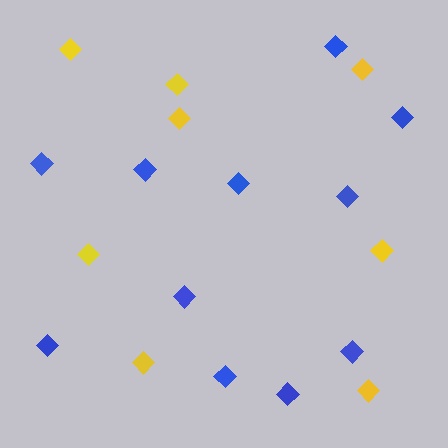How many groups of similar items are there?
There are 2 groups: one group of yellow diamonds (8) and one group of blue diamonds (11).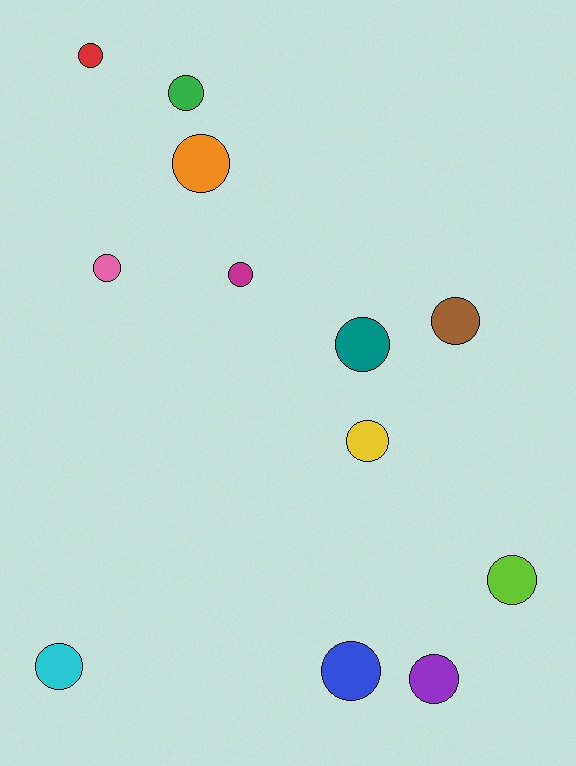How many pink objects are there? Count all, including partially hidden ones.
There is 1 pink object.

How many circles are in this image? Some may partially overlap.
There are 12 circles.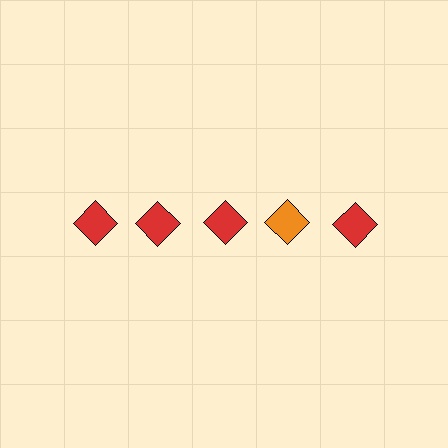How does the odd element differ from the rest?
It has a different color: orange instead of red.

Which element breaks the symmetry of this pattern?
The orange diamond in the top row, second from right column breaks the symmetry. All other shapes are red diamonds.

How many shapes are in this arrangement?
There are 5 shapes arranged in a grid pattern.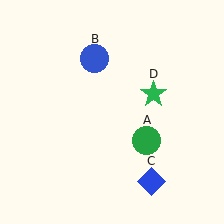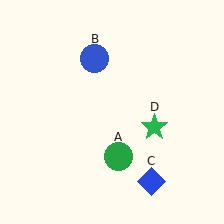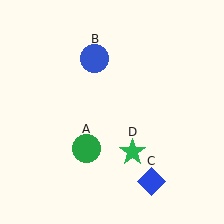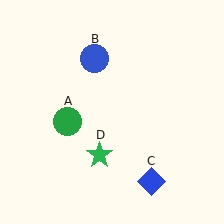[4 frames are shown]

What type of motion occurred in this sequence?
The green circle (object A), green star (object D) rotated clockwise around the center of the scene.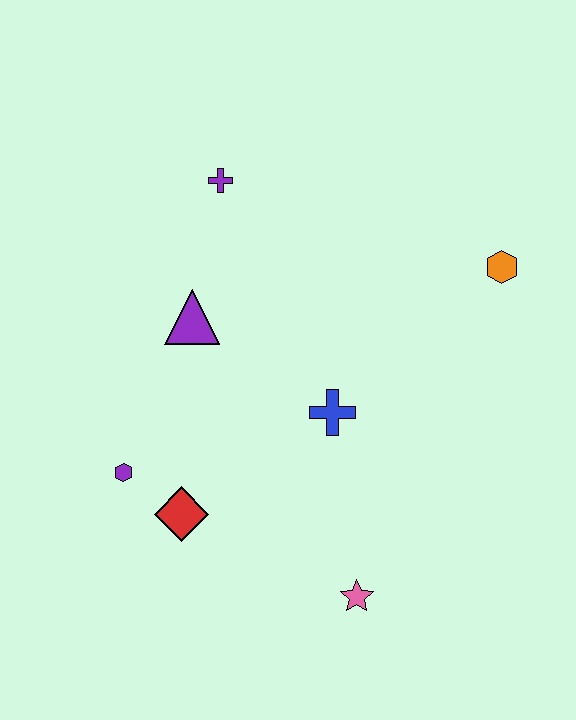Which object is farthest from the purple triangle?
The pink star is farthest from the purple triangle.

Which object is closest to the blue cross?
The purple triangle is closest to the blue cross.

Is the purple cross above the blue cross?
Yes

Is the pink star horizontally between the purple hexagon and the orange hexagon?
Yes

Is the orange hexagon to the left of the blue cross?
No